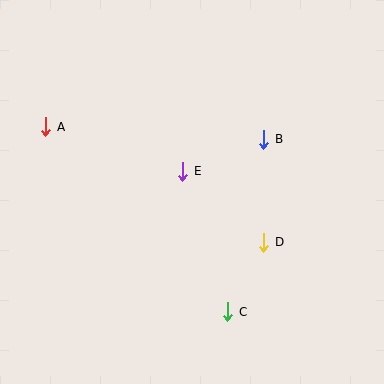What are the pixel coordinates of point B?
Point B is at (264, 139).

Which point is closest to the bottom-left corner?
Point C is closest to the bottom-left corner.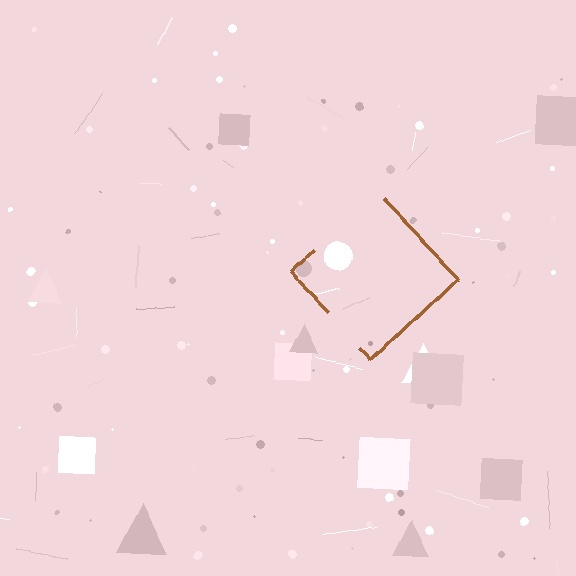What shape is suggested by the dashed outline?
The dashed outline suggests a diamond.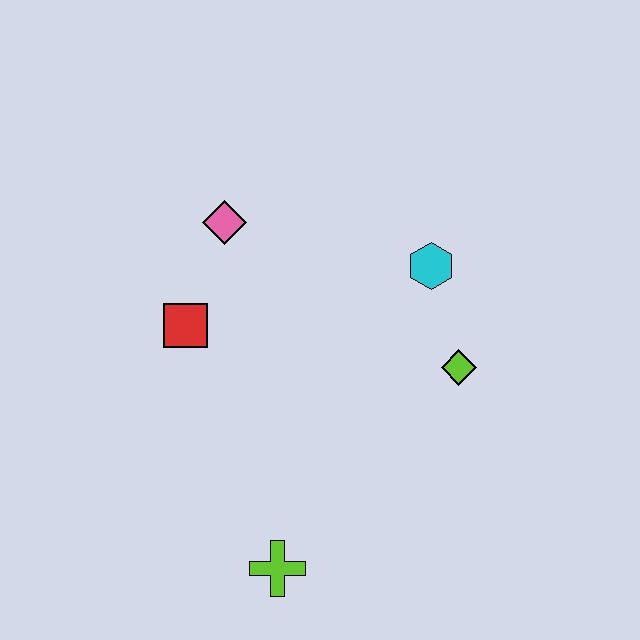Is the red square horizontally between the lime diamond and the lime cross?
No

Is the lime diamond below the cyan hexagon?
Yes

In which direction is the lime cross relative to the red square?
The lime cross is below the red square.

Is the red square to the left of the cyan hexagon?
Yes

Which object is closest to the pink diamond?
The red square is closest to the pink diamond.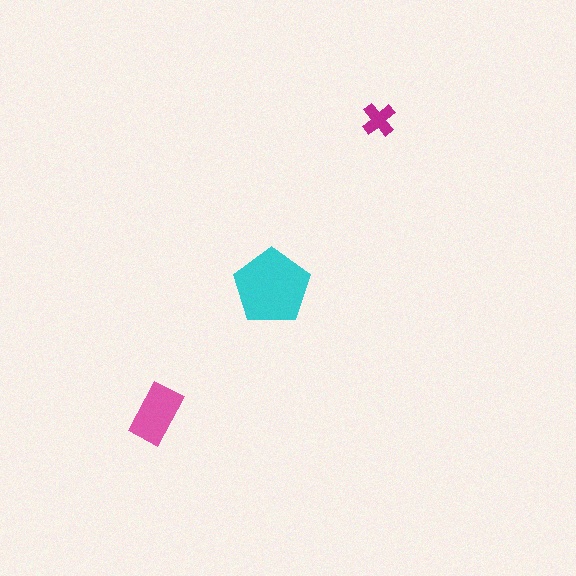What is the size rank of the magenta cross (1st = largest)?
3rd.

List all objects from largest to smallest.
The cyan pentagon, the pink rectangle, the magenta cross.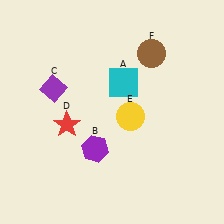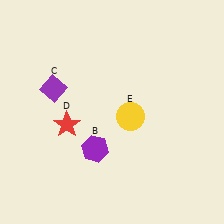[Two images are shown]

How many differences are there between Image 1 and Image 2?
There are 2 differences between the two images.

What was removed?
The brown circle (F), the cyan square (A) were removed in Image 2.